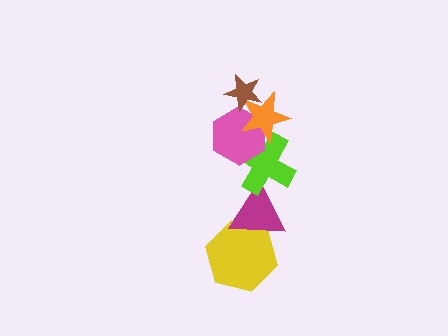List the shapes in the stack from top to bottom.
From top to bottom: the brown star, the orange star, the pink hexagon, the lime cross, the magenta triangle, the yellow hexagon.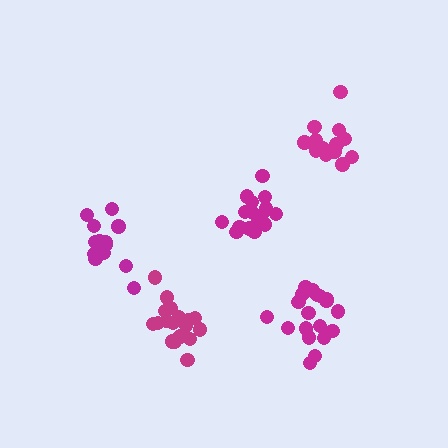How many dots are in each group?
Group 1: 18 dots, Group 2: 19 dots, Group 3: 15 dots, Group 4: 15 dots, Group 5: 20 dots (87 total).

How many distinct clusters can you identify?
There are 5 distinct clusters.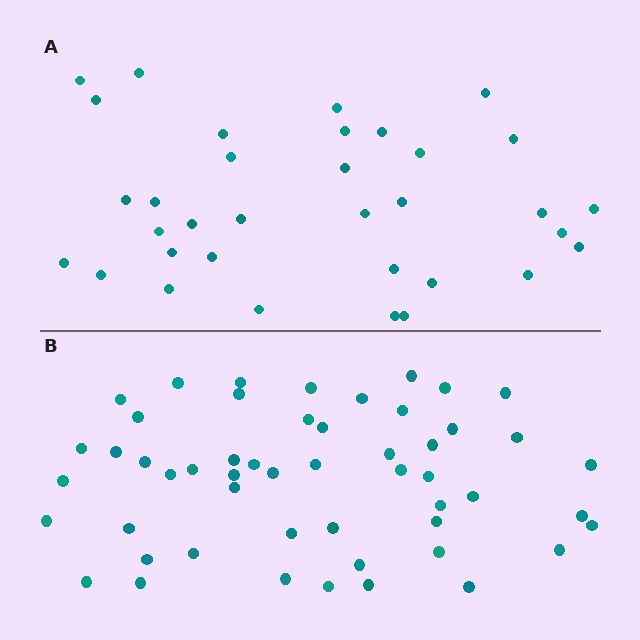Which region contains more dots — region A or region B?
Region B (the bottom region) has more dots.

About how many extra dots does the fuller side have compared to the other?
Region B has approximately 20 more dots than region A.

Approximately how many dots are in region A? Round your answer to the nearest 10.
About 30 dots. (The exact count is 34, which rounds to 30.)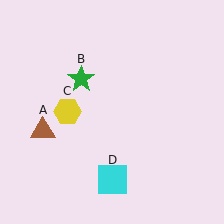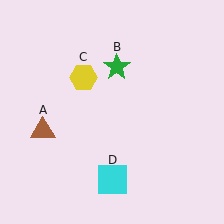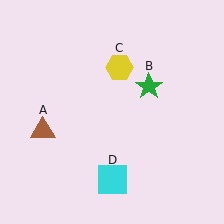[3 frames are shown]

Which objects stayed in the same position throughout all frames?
Brown triangle (object A) and cyan square (object D) remained stationary.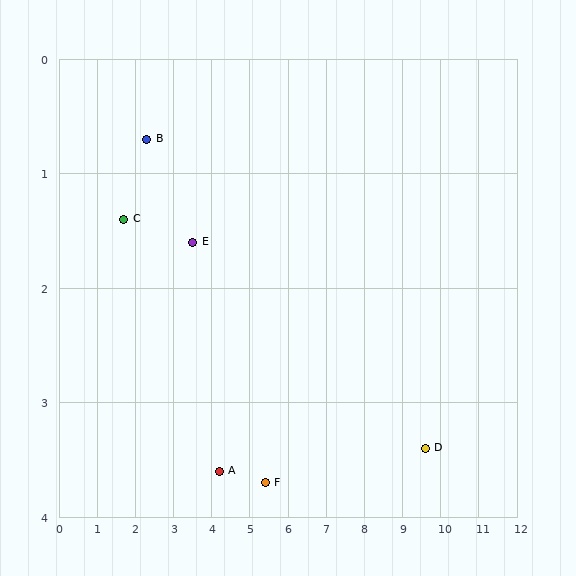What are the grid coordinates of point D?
Point D is at approximately (9.6, 3.4).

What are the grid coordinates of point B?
Point B is at approximately (2.3, 0.7).